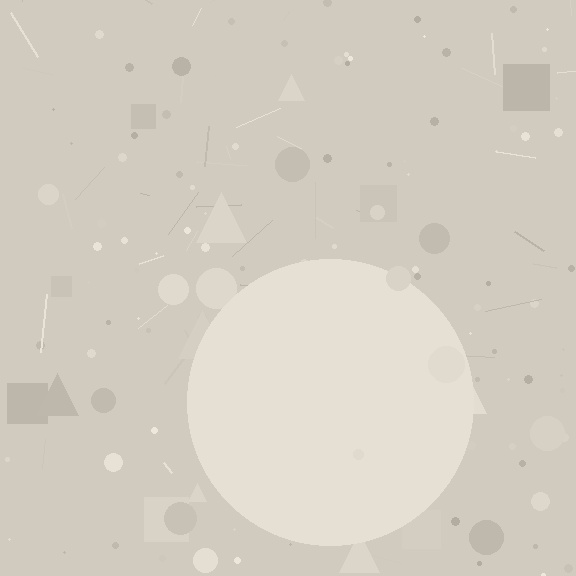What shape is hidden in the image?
A circle is hidden in the image.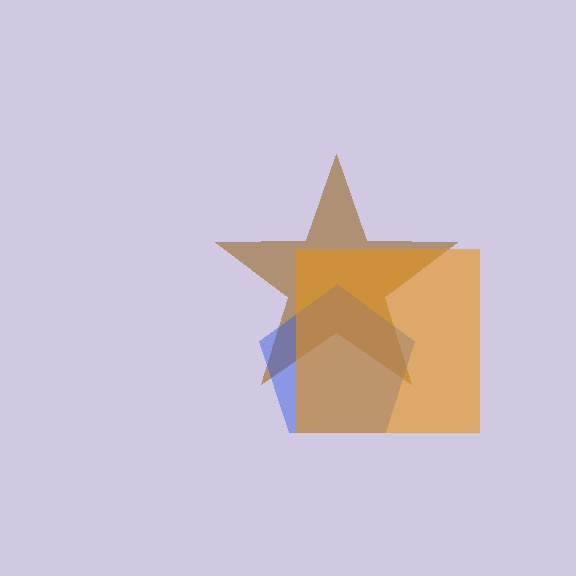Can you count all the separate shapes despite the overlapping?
Yes, there are 3 separate shapes.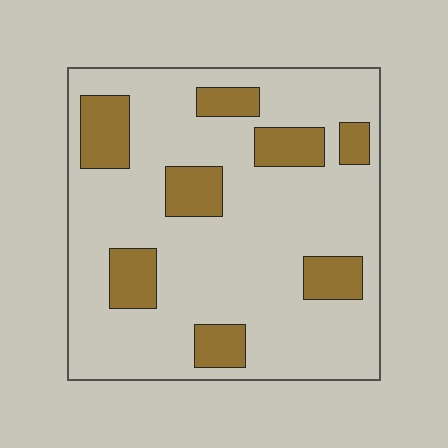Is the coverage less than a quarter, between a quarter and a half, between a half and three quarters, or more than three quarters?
Less than a quarter.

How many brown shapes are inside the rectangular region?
8.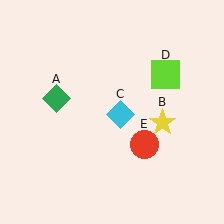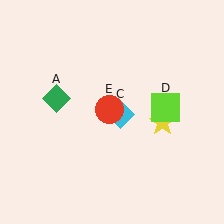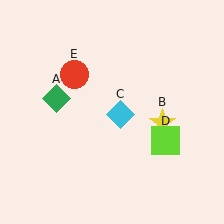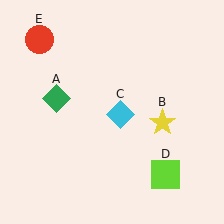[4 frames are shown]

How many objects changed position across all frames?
2 objects changed position: lime square (object D), red circle (object E).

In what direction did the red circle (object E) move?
The red circle (object E) moved up and to the left.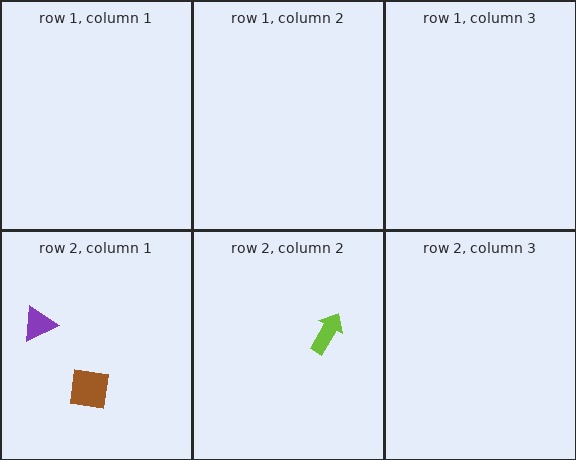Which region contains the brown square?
The row 2, column 1 region.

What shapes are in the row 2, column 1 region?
The brown square, the purple triangle.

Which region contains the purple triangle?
The row 2, column 1 region.